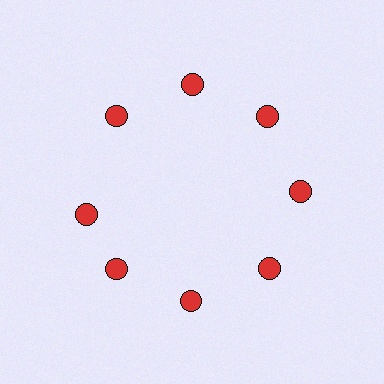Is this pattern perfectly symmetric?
No. The 8 red circles are arranged in a ring, but one element near the 9 o'clock position is rotated out of alignment along the ring, breaking the 8-fold rotational symmetry.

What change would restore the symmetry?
The symmetry would be restored by rotating it back into even spacing with its neighbors so that all 8 circles sit at equal angles and equal distance from the center.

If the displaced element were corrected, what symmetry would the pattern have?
It would have 8-fold rotational symmetry — the pattern would map onto itself every 45 degrees.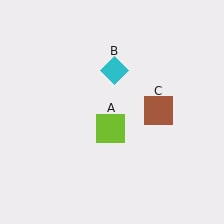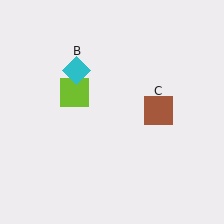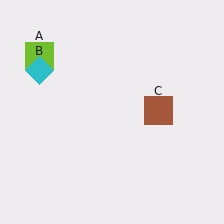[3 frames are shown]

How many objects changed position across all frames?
2 objects changed position: lime square (object A), cyan diamond (object B).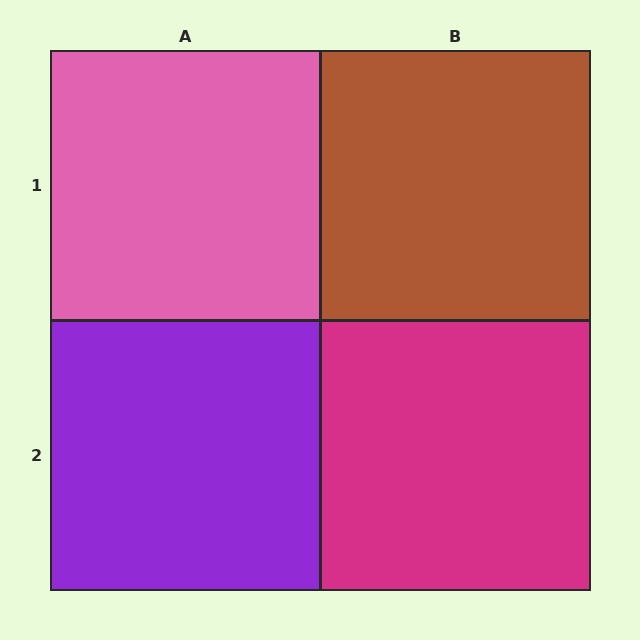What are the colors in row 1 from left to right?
Pink, brown.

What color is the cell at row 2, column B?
Magenta.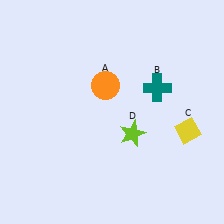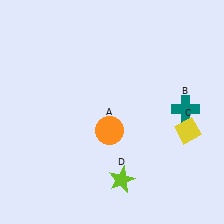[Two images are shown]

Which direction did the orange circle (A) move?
The orange circle (A) moved down.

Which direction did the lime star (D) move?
The lime star (D) moved down.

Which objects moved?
The objects that moved are: the orange circle (A), the teal cross (B), the lime star (D).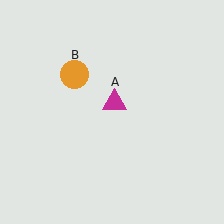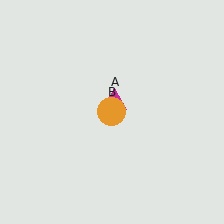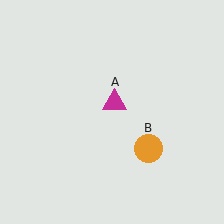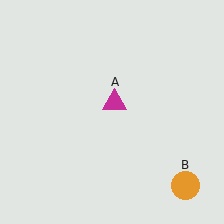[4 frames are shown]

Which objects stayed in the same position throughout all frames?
Magenta triangle (object A) remained stationary.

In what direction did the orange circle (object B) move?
The orange circle (object B) moved down and to the right.